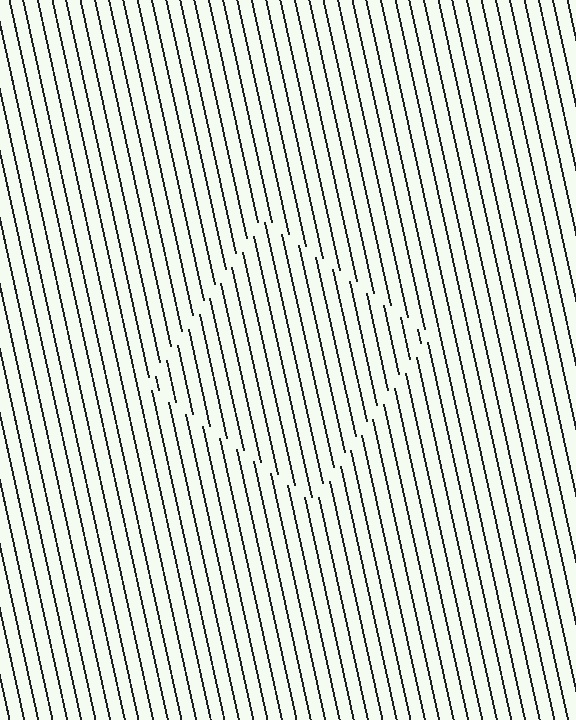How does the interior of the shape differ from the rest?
The interior of the shape contains the same grating, shifted by half a period — the contour is defined by the phase discontinuity where line-ends from the inner and outer gratings abut.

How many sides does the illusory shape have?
4 sides — the line-ends trace a square.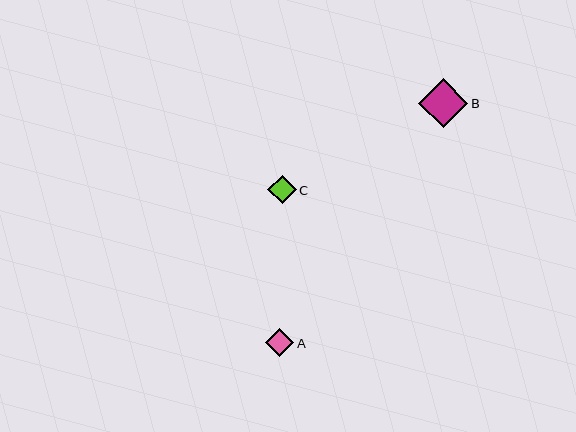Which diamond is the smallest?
Diamond A is the smallest with a size of approximately 28 pixels.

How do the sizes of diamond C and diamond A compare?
Diamond C and diamond A are approximately the same size.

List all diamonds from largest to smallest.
From largest to smallest: B, C, A.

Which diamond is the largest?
Diamond B is the largest with a size of approximately 49 pixels.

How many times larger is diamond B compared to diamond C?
Diamond B is approximately 1.7 times the size of diamond C.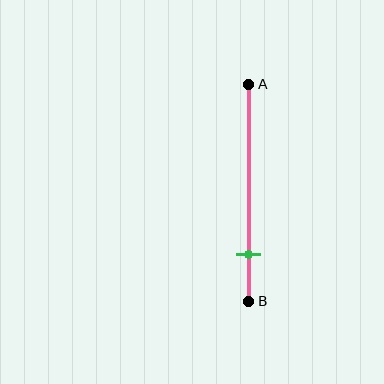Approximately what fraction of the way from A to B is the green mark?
The green mark is approximately 80% of the way from A to B.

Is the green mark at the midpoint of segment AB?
No, the mark is at about 80% from A, not at the 50% midpoint.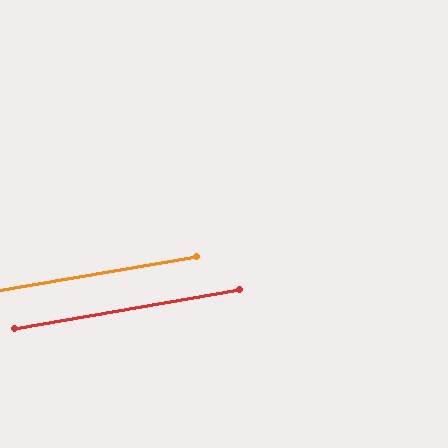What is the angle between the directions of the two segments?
Approximately 0 degrees.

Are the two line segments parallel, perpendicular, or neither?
Parallel — their directions differ by only 0.1°.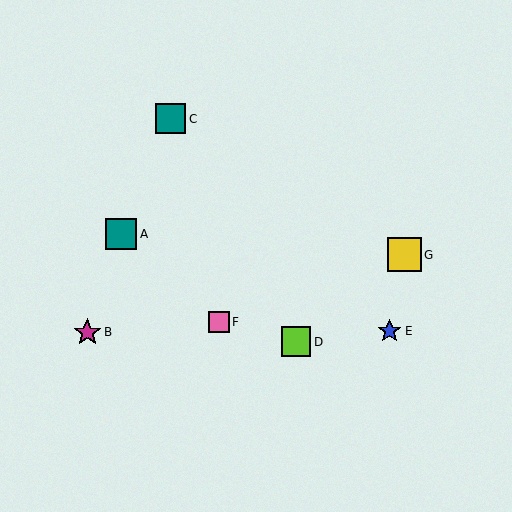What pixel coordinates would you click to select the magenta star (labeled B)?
Click at (87, 332) to select the magenta star B.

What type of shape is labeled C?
Shape C is a teal square.